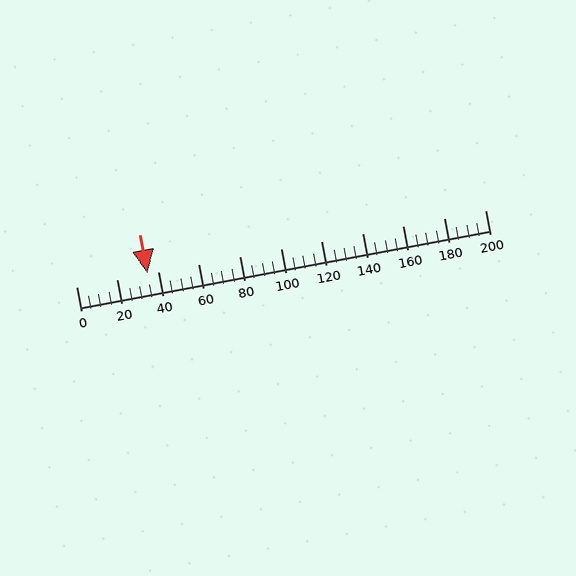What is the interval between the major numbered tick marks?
The major tick marks are spaced 20 units apart.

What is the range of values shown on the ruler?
The ruler shows values from 0 to 200.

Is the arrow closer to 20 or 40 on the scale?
The arrow is closer to 40.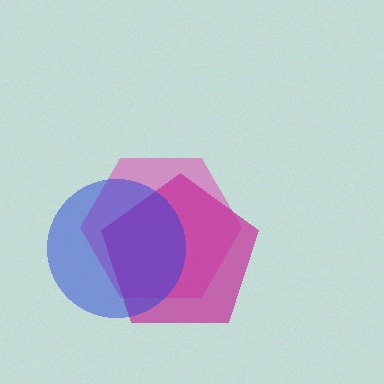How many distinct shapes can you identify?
There are 3 distinct shapes: a pink hexagon, a magenta pentagon, a blue circle.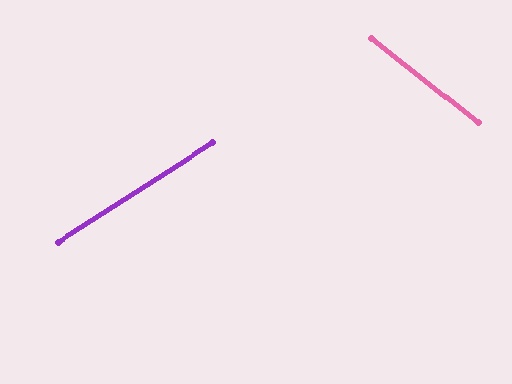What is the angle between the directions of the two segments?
Approximately 71 degrees.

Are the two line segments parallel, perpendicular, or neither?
Neither parallel nor perpendicular — they differ by about 71°.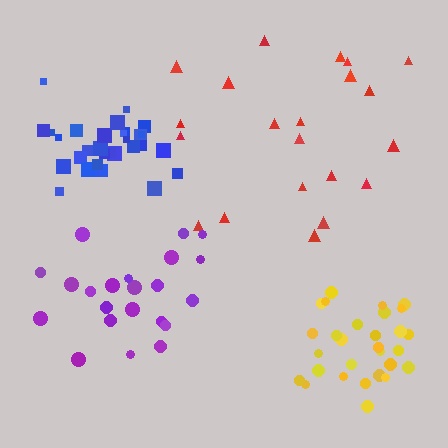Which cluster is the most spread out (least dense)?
Red.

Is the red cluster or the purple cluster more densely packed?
Purple.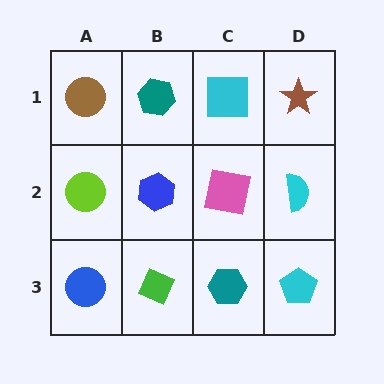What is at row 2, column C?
A pink square.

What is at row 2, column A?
A lime circle.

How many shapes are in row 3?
4 shapes.